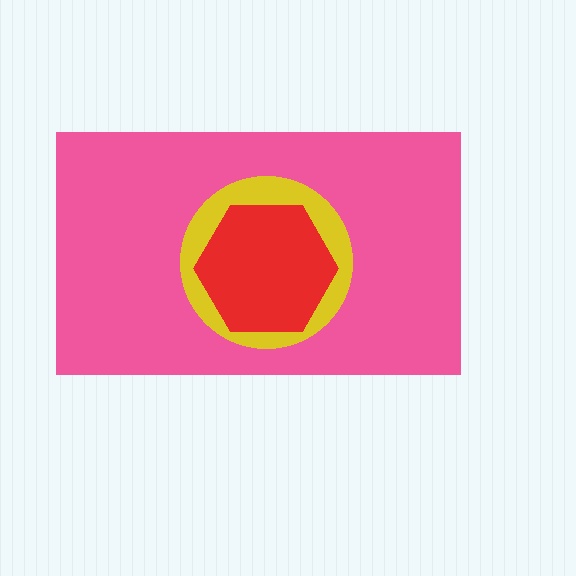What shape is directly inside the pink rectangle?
The yellow circle.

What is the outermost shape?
The pink rectangle.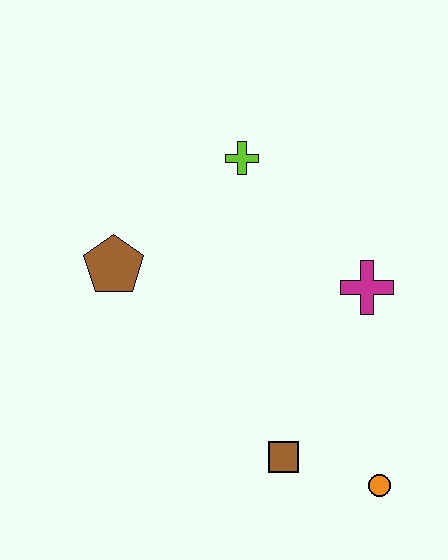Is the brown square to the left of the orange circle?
Yes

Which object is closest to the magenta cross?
The lime cross is closest to the magenta cross.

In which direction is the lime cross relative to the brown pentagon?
The lime cross is to the right of the brown pentagon.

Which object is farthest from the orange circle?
The lime cross is farthest from the orange circle.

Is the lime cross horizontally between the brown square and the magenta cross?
No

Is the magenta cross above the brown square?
Yes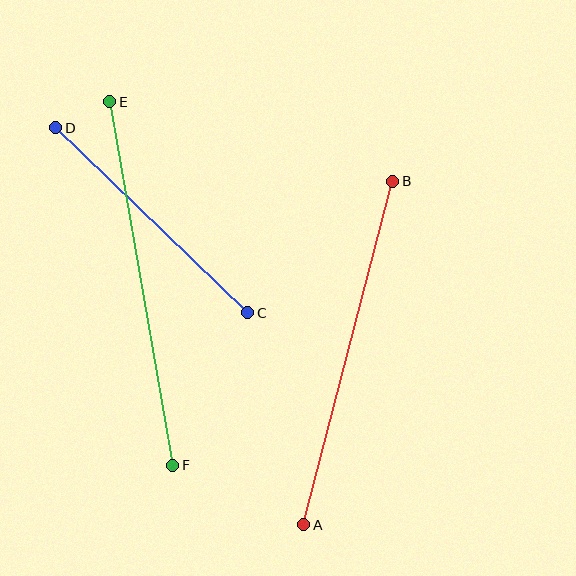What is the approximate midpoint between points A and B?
The midpoint is at approximately (348, 353) pixels.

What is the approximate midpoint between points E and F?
The midpoint is at approximately (141, 284) pixels.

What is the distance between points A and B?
The distance is approximately 355 pixels.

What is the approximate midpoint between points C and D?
The midpoint is at approximately (152, 220) pixels.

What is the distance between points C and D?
The distance is approximately 266 pixels.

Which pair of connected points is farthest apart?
Points E and F are farthest apart.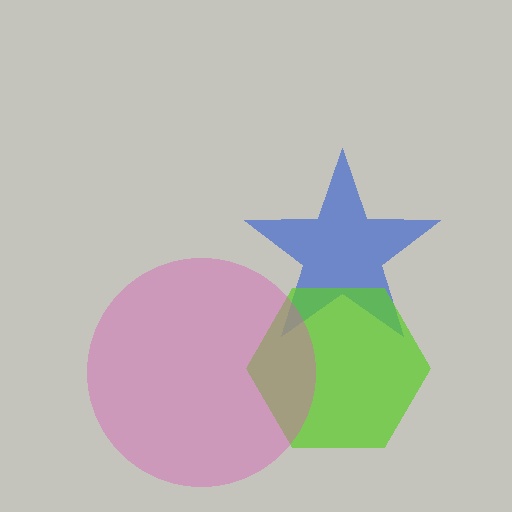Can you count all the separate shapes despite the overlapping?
Yes, there are 3 separate shapes.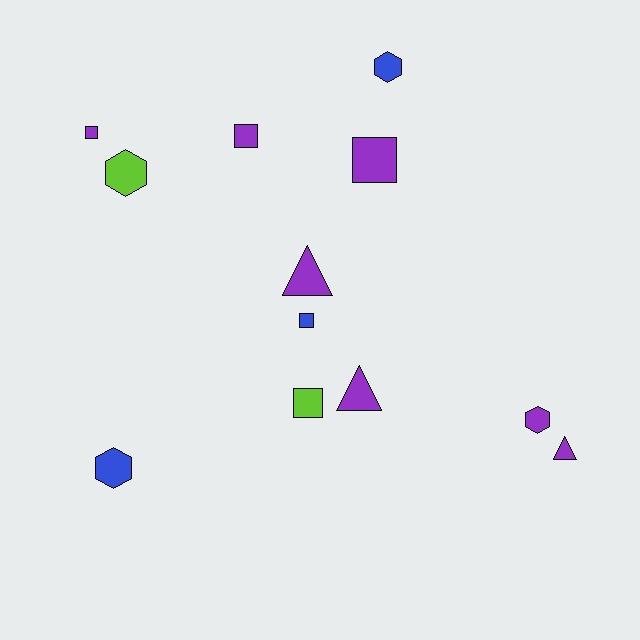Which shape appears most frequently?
Square, with 5 objects.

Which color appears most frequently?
Purple, with 7 objects.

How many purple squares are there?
There are 3 purple squares.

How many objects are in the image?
There are 12 objects.